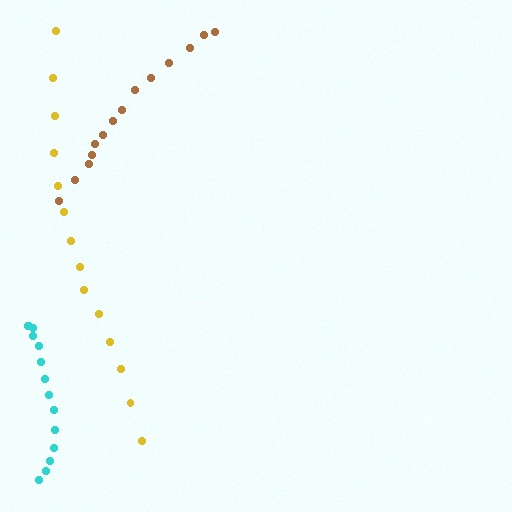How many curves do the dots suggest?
There are 3 distinct paths.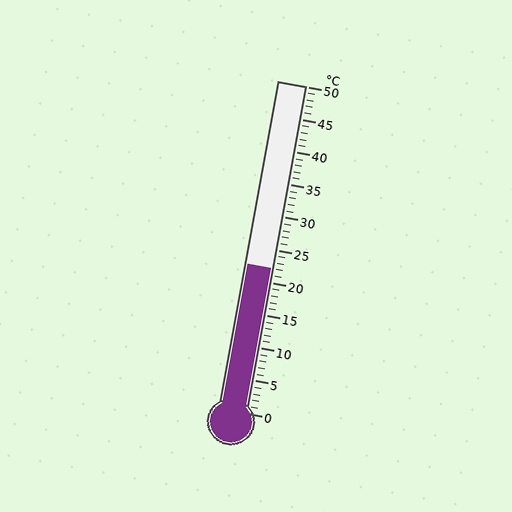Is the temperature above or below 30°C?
The temperature is below 30°C.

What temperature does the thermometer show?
The thermometer shows approximately 22°C.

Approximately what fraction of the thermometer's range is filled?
The thermometer is filled to approximately 45% of its range.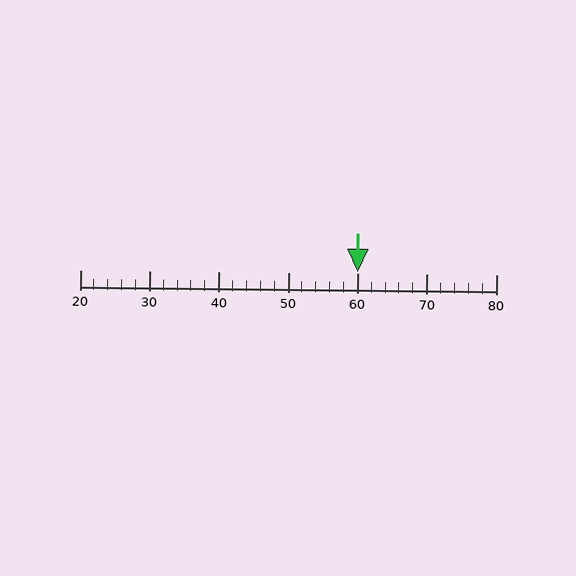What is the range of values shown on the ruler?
The ruler shows values from 20 to 80.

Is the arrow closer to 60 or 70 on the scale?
The arrow is closer to 60.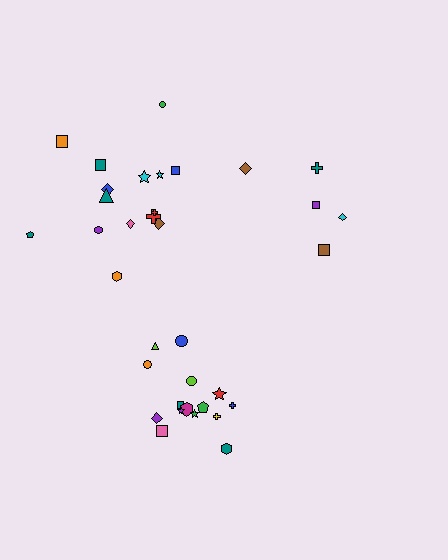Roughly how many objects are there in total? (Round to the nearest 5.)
Roughly 35 objects in total.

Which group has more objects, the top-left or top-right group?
The top-left group.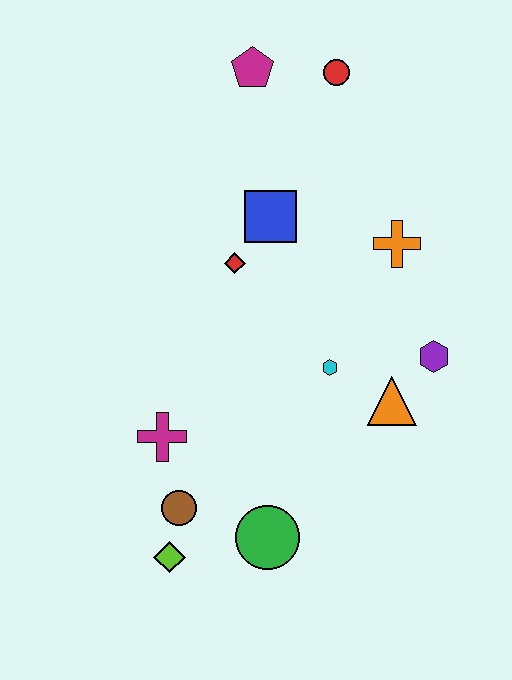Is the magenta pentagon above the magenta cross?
Yes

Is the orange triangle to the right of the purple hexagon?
No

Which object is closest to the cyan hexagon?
The orange triangle is closest to the cyan hexagon.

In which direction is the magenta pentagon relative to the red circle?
The magenta pentagon is to the left of the red circle.